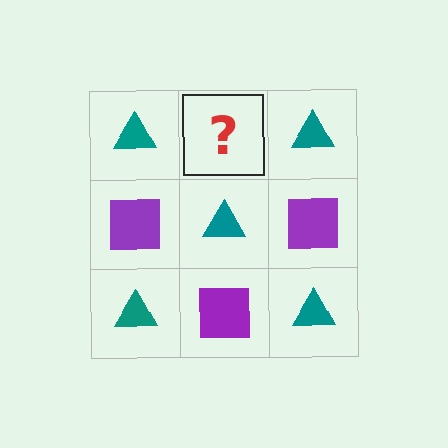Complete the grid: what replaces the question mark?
The question mark should be replaced with a purple square.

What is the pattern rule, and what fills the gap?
The rule is that it alternates teal triangle and purple square in a checkerboard pattern. The gap should be filled with a purple square.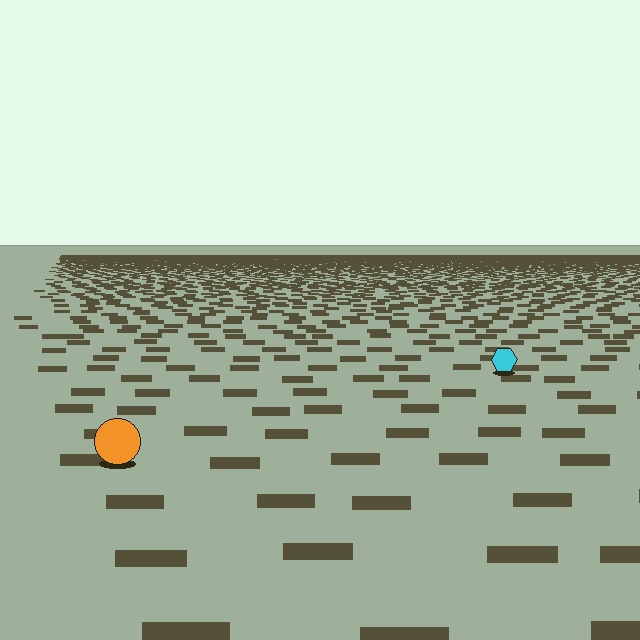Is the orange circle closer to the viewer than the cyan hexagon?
Yes. The orange circle is closer — you can tell from the texture gradient: the ground texture is coarser near it.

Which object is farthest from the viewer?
The cyan hexagon is farthest from the viewer. It appears smaller and the ground texture around it is denser.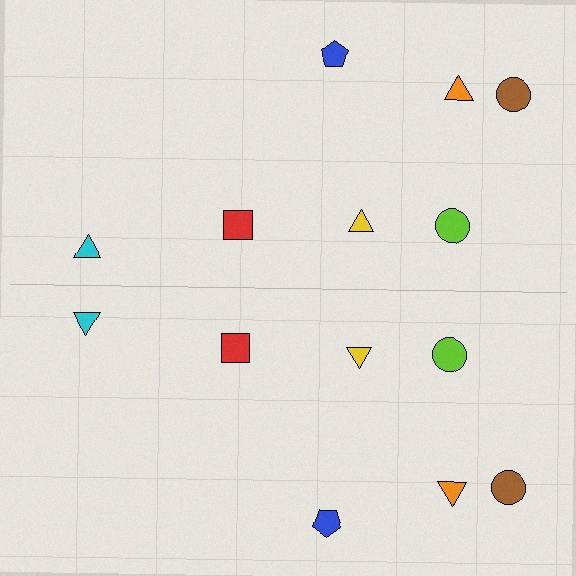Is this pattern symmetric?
Yes, this pattern has bilateral (reflection) symmetry.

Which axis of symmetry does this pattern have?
The pattern has a horizontal axis of symmetry running through the center of the image.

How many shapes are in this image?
There are 14 shapes in this image.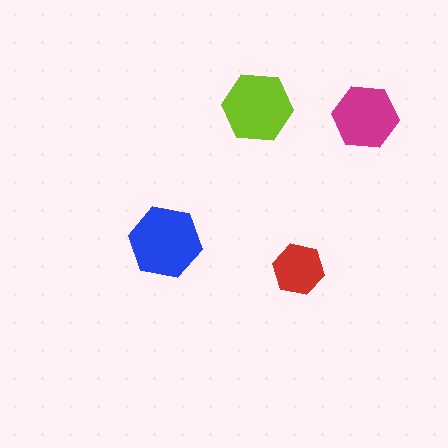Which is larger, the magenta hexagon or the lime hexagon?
The lime one.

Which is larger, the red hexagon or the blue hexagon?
The blue one.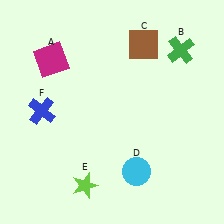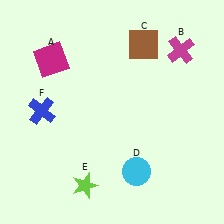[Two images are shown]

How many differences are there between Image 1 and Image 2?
There is 1 difference between the two images.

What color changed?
The cross (B) changed from green in Image 1 to magenta in Image 2.